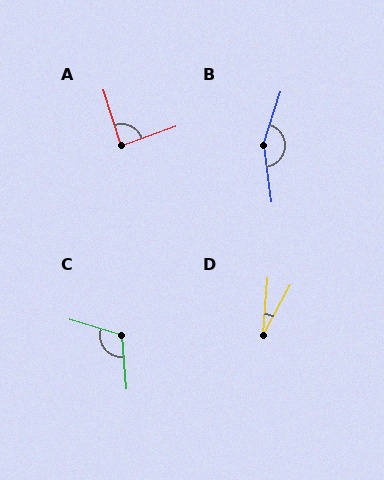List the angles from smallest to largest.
D (24°), A (88°), C (111°), B (154°).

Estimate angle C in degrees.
Approximately 111 degrees.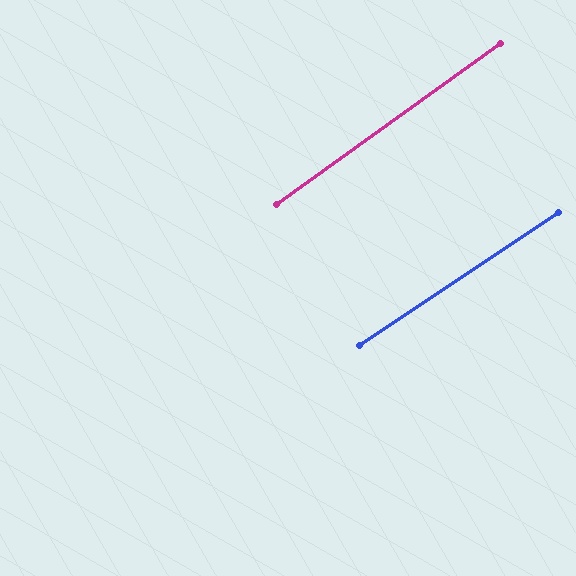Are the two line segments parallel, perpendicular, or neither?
Parallel — their directions differ by only 1.9°.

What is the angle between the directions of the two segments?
Approximately 2 degrees.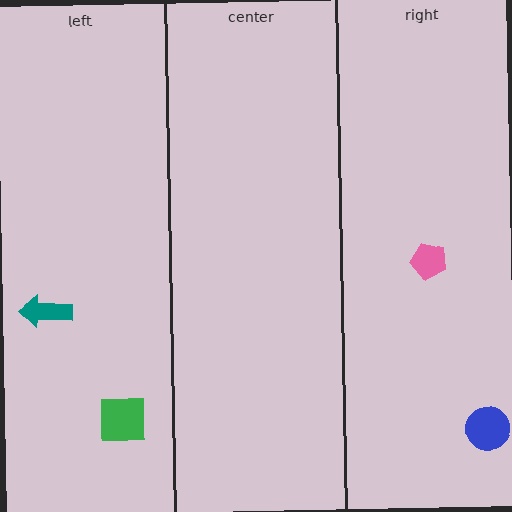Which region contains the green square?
The left region.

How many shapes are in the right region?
2.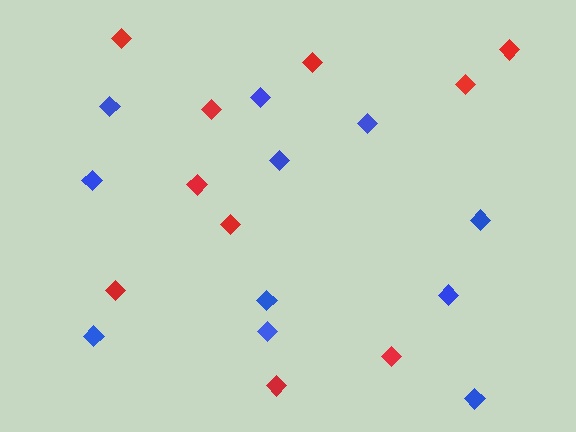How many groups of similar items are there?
There are 2 groups: one group of red diamonds (10) and one group of blue diamonds (11).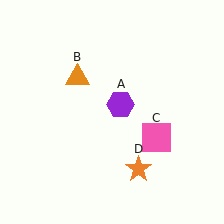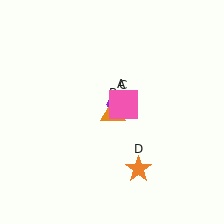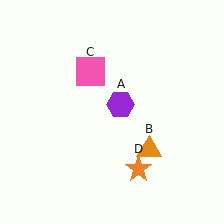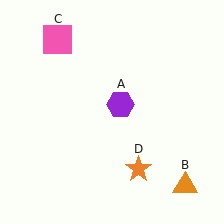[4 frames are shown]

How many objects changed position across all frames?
2 objects changed position: orange triangle (object B), pink square (object C).